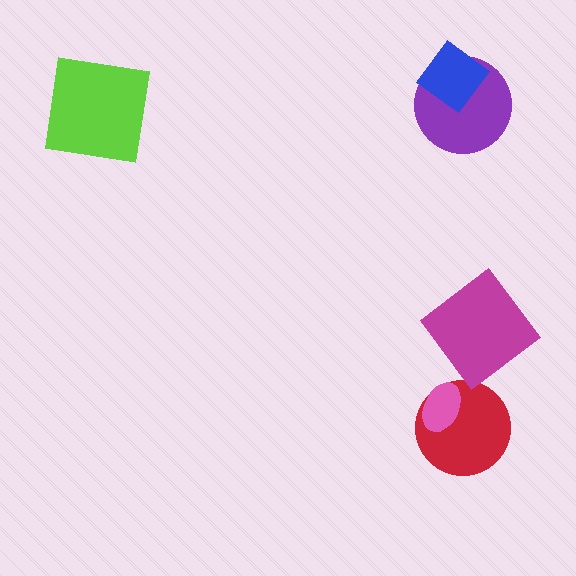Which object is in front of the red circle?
The pink ellipse is in front of the red circle.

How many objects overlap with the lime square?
0 objects overlap with the lime square.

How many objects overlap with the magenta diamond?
0 objects overlap with the magenta diamond.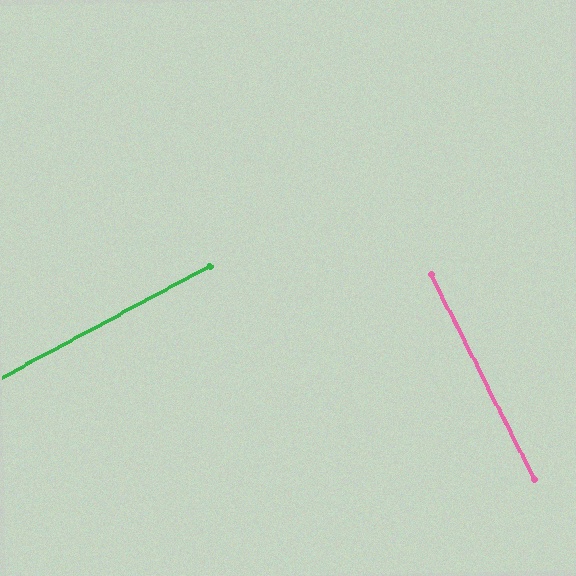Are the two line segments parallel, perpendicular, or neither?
Perpendicular — they meet at approximately 89°.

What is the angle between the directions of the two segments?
Approximately 89 degrees.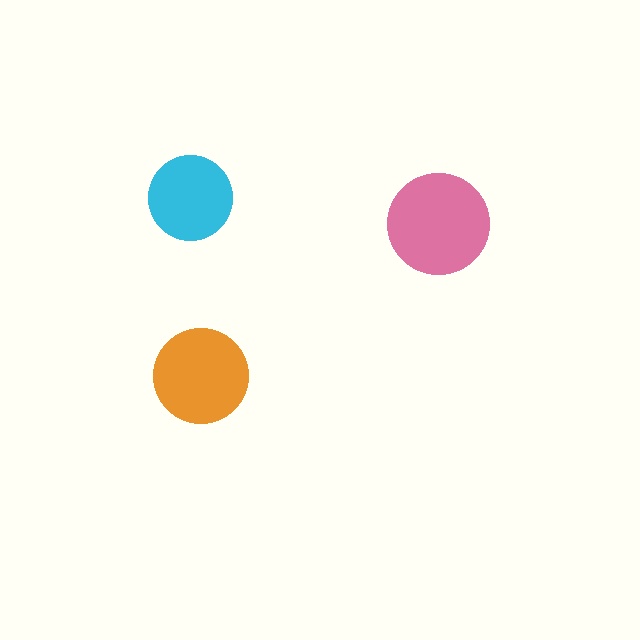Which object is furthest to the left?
The cyan circle is leftmost.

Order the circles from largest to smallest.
the pink one, the orange one, the cyan one.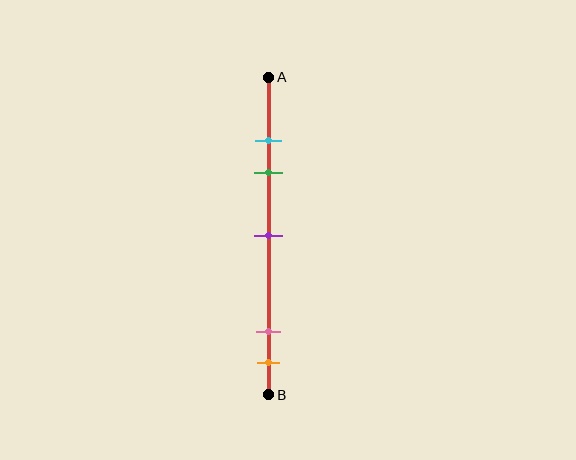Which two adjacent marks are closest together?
The cyan and green marks are the closest adjacent pair.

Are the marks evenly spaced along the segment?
No, the marks are not evenly spaced.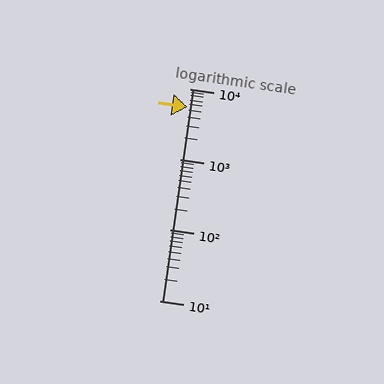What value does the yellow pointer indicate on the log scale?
The pointer indicates approximately 5500.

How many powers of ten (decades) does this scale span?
The scale spans 3 decades, from 10 to 10000.